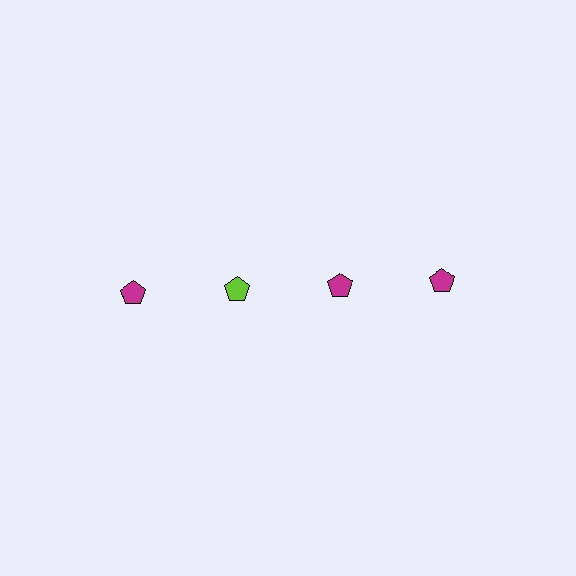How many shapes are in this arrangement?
There are 4 shapes arranged in a grid pattern.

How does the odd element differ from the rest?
It has a different color: lime instead of magenta.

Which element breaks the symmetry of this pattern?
The lime pentagon in the top row, second from left column breaks the symmetry. All other shapes are magenta pentagons.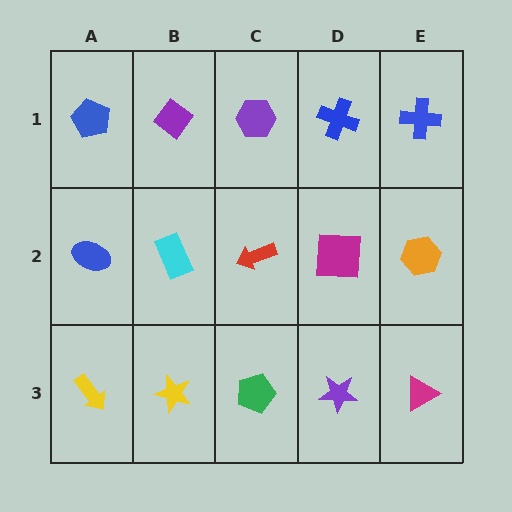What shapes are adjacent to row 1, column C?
A red arrow (row 2, column C), a purple diamond (row 1, column B), a blue cross (row 1, column D).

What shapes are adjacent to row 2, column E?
A blue cross (row 1, column E), a magenta triangle (row 3, column E), a magenta square (row 2, column D).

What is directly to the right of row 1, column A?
A purple diamond.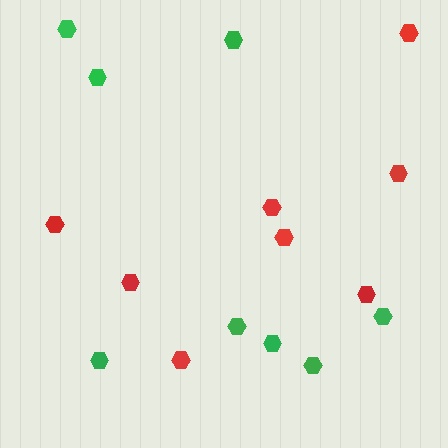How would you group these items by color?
There are 2 groups: one group of red hexagons (8) and one group of green hexagons (8).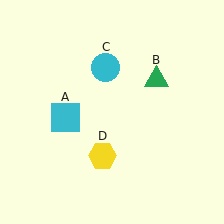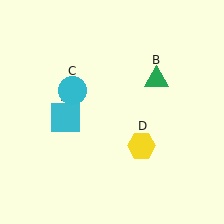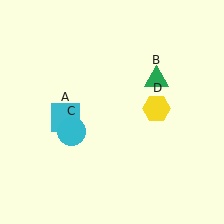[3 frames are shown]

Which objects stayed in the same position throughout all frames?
Cyan square (object A) and green triangle (object B) remained stationary.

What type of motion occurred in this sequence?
The cyan circle (object C), yellow hexagon (object D) rotated counterclockwise around the center of the scene.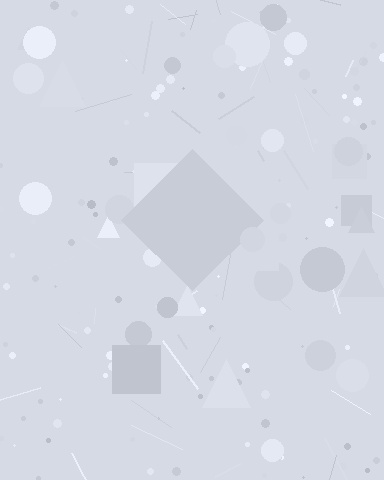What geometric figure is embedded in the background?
A diamond is embedded in the background.